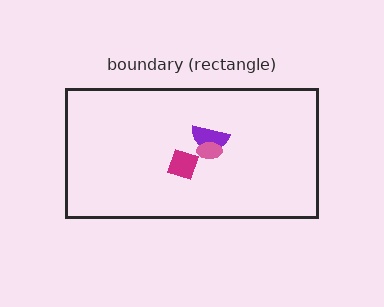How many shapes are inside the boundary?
3 inside, 0 outside.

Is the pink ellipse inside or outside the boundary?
Inside.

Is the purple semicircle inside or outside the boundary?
Inside.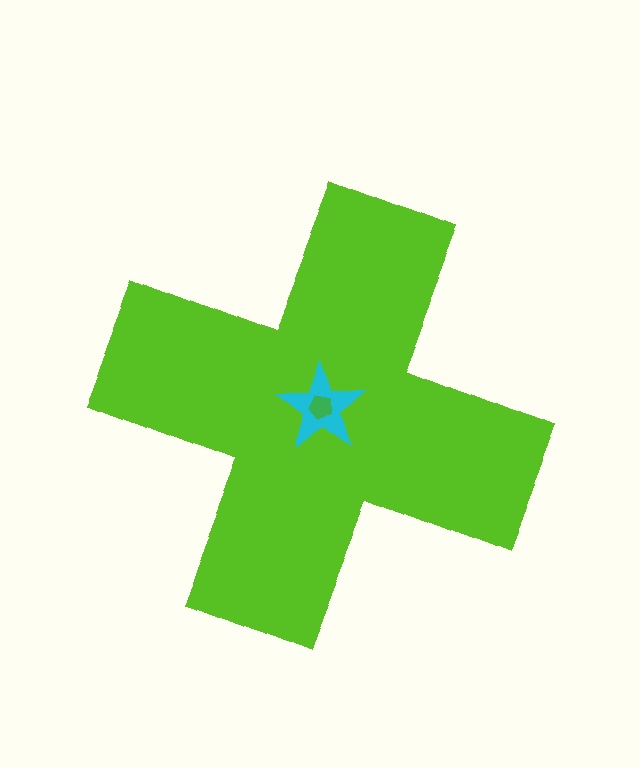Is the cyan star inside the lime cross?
Yes.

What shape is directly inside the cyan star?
The green pentagon.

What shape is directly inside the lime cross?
The cyan star.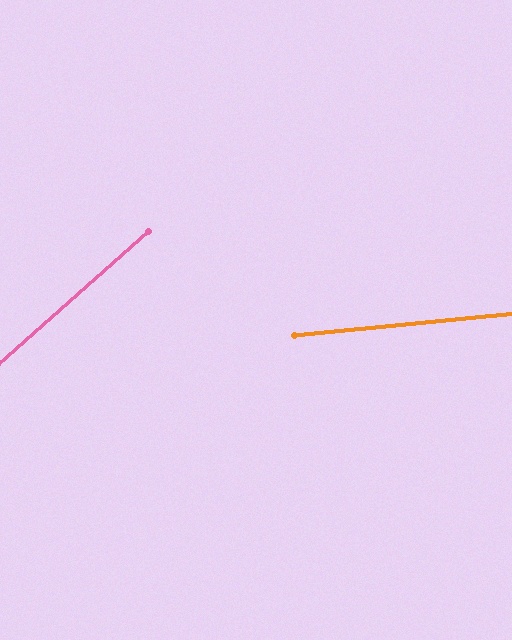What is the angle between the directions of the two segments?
Approximately 36 degrees.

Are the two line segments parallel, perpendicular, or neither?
Neither parallel nor perpendicular — they differ by about 36°.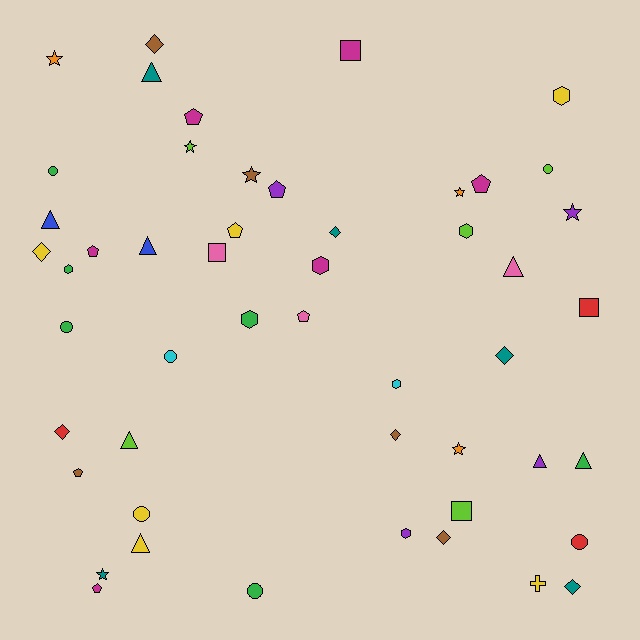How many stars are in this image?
There are 7 stars.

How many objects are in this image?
There are 50 objects.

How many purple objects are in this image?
There are 4 purple objects.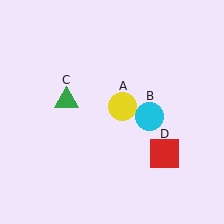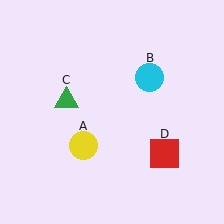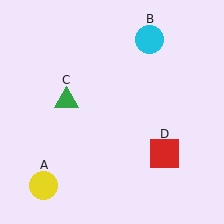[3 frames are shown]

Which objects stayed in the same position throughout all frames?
Green triangle (object C) and red square (object D) remained stationary.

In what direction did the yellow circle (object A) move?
The yellow circle (object A) moved down and to the left.